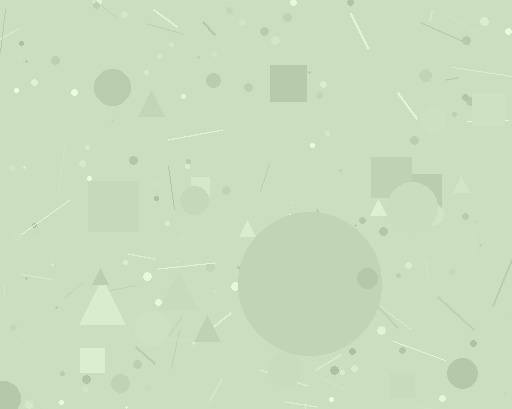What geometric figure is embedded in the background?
A circle is embedded in the background.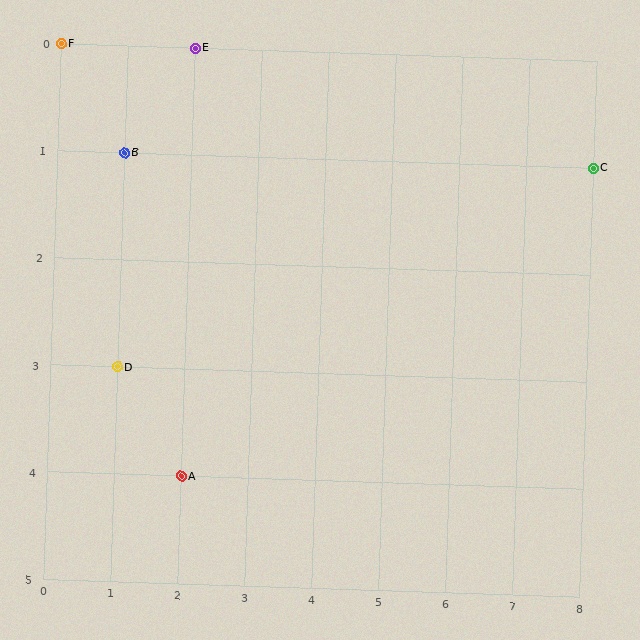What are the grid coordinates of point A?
Point A is at grid coordinates (2, 4).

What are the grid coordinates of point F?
Point F is at grid coordinates (0, 0).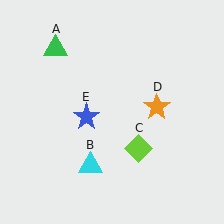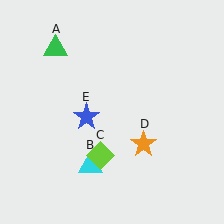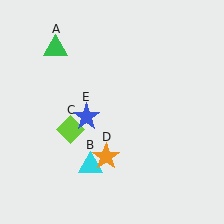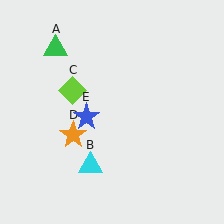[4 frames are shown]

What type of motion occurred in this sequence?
The lime diamond (object C), orange star (object D) rotated clockwise around the center of the scene.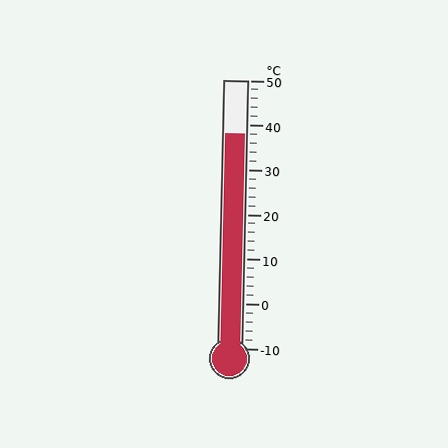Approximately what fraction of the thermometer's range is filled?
The thermometer is filled to approximately 80% of its range.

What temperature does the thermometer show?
The thermometer shows approximately 38°C.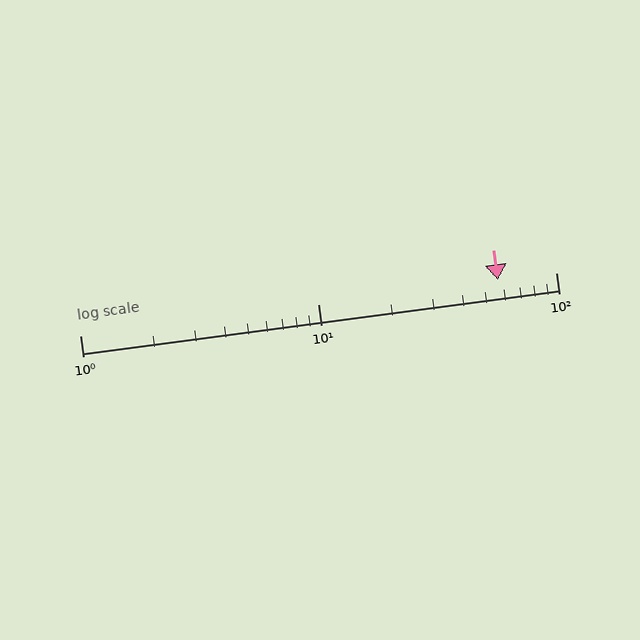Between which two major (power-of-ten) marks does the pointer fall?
The pointer is between 10 and 100.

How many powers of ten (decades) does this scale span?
The scale spans 2 decades, from 1 to 100.